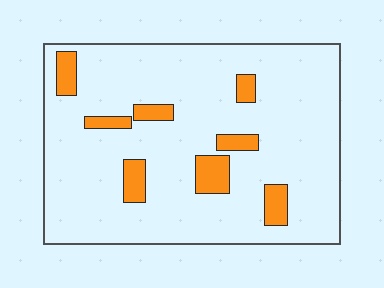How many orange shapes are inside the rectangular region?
8.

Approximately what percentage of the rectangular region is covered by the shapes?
Approximately 10%.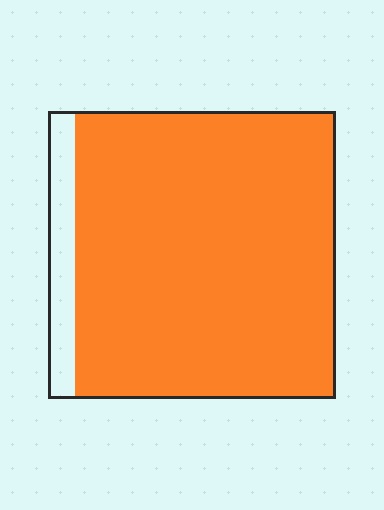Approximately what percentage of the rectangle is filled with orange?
Approximately 90%.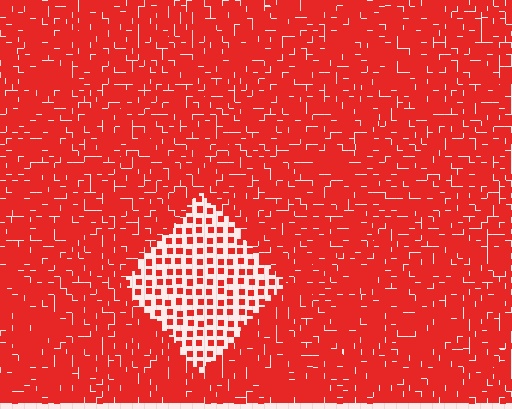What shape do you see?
I see a diamond.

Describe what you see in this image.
The image contains small red elements arranged at two different densities. A diamond-shaped region is visible where the elements are less densely packed than the surrounding area.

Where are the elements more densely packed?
The elements are more densely packed outside the diamond boundary.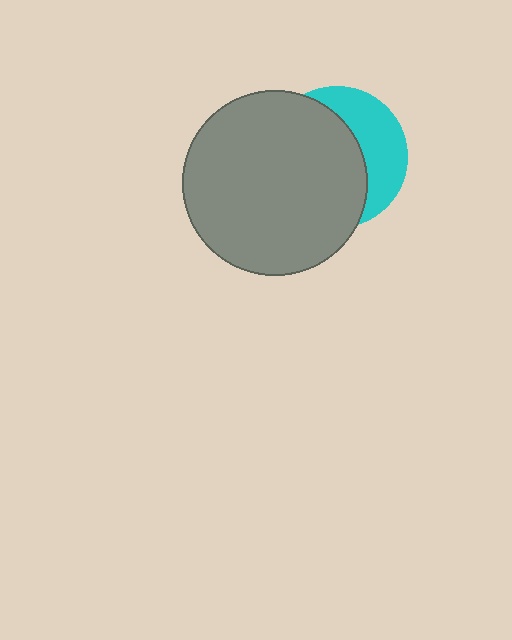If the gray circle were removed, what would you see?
You would see the complete cyan circle.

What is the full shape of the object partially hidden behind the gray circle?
The partially hidden object is a cyan circle.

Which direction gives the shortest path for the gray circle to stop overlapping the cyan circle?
Moving left gives the shortest separation.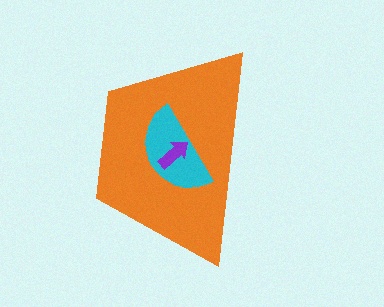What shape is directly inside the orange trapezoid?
The cyan semicircle.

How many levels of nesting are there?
3.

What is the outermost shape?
The orange trapezoid.